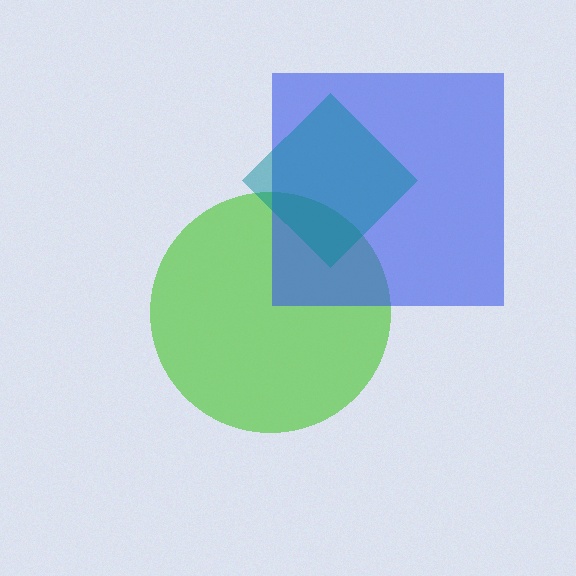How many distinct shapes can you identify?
There are 3 distinct shapes: a lime circle, a blue square, a teal diamond.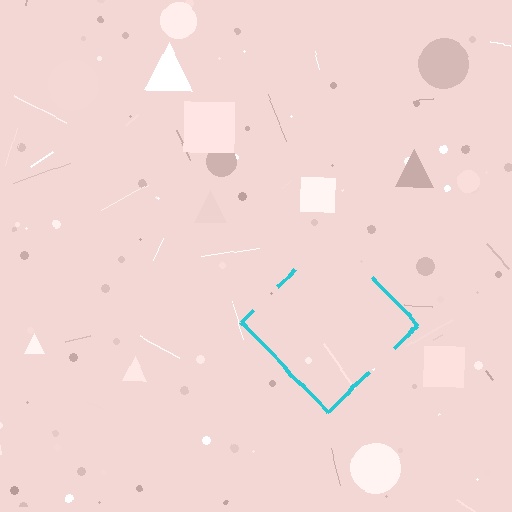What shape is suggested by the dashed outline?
The dashed outline suggests a diamond.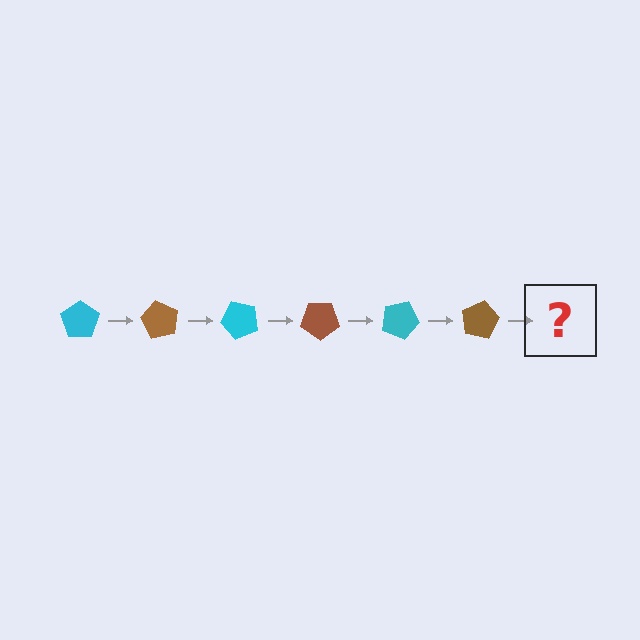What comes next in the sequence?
The next element should be a cyan pentagon, rotated 360 degrees from the start.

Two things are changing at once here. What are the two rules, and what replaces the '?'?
The two rules are that it rotates 60 degrees each step and the color cycles through cyan and brown. The '?' should be a cyan pentagon, rotated 360 degrees from the start.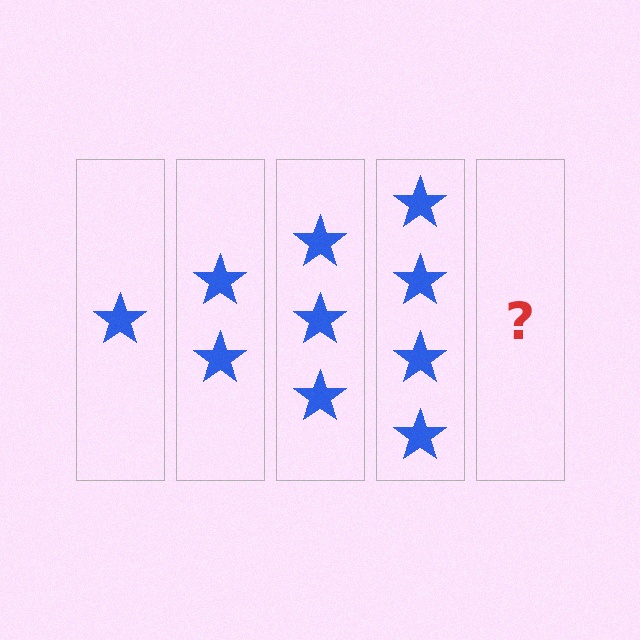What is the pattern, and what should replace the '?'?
The pattern is that each step adds one more star. The '?' should be 5 stars.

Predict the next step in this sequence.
The next step is 5 stars.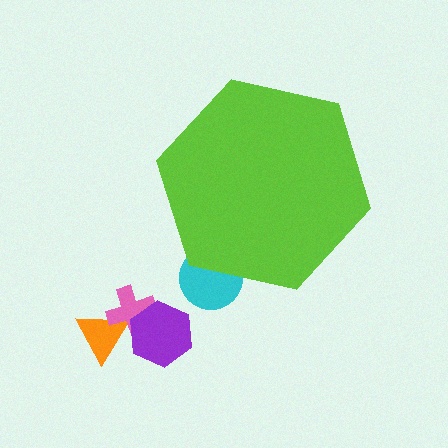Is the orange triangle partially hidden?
No, the orange triangle is fully visible.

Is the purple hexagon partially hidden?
No, the purple hexagon is fully visible.